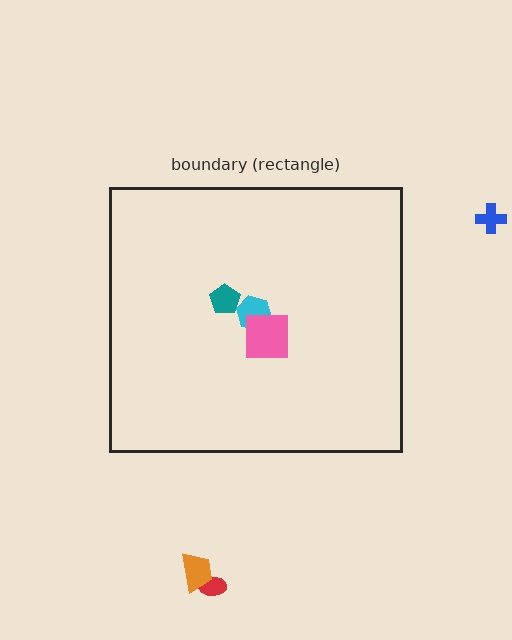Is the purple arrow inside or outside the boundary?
Inside.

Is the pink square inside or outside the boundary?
Inside.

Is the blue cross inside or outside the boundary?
Outside.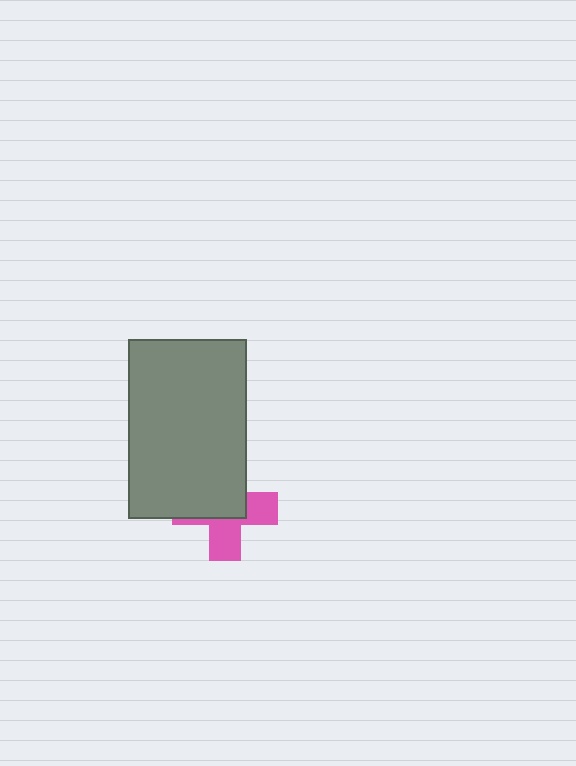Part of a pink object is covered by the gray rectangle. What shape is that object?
It is a cross.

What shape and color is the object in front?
The object in front is a gray rectangle.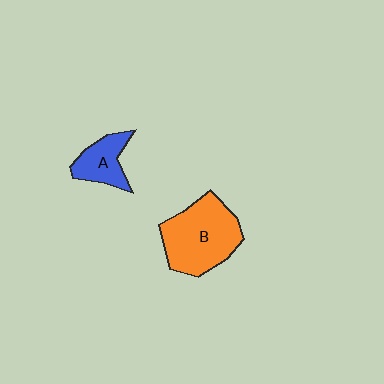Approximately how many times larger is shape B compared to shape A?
Approximately 2.1 times.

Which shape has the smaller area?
Shape A (blue).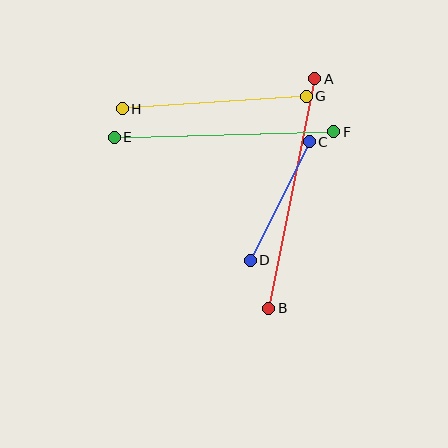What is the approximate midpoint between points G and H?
The midpoint is at approximately (214, 102) pixels.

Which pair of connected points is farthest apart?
Points A and B are farthest apart.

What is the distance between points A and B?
The distance is approximately 234 pixels.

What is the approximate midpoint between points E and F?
The midpoint is at approximately (224, 134) pixels.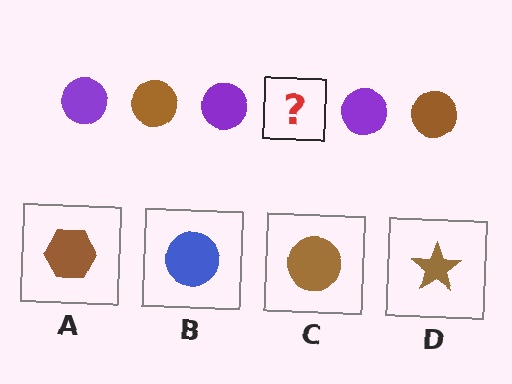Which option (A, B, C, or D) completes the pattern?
C.